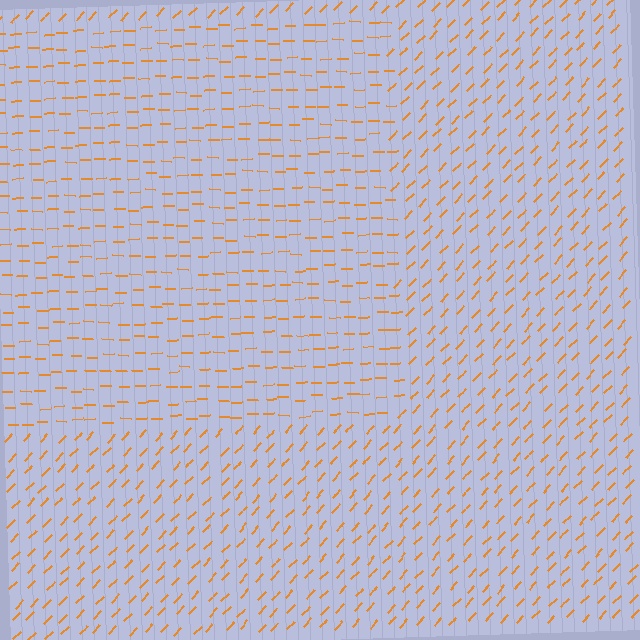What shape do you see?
I see a rectangle.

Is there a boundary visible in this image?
Yes, there is a texture boundary formed by a change in line orientation.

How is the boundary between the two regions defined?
The boundary is defined purely by a change in line orientation (approximately 45 degrees difference). All lines are the same color and thickness.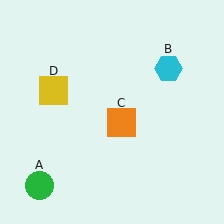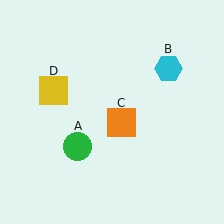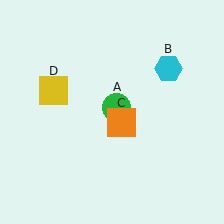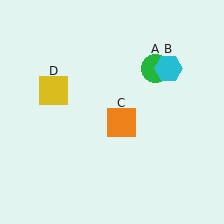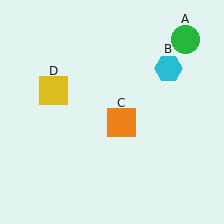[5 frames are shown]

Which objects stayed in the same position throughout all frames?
Cyan hexagon (object B) and orange square (object C) and yellow square (object D) remained stationary.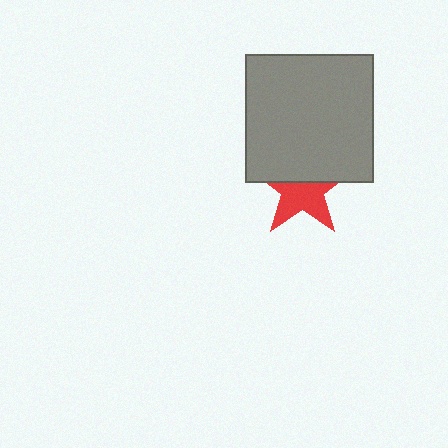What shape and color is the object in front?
The object in front is a gray square.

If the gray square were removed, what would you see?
You would see the complete red star.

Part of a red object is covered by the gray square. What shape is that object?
It is a star.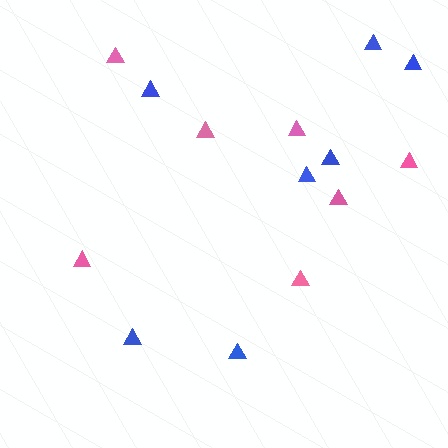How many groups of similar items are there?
There are 2 groups: one group of blue triangles (7) and one group of pink triangles (7).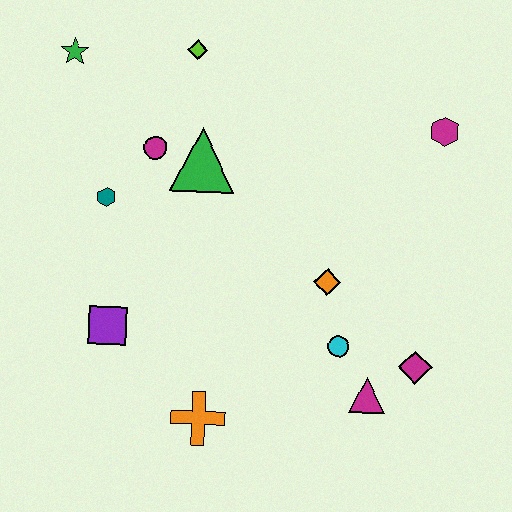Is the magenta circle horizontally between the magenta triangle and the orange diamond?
No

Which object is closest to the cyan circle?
The magenta triangle is closest to the cyan circle.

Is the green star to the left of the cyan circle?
Yes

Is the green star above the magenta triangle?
Yes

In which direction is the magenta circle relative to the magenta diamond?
The magenta circle is to the left of the magenta diamond.